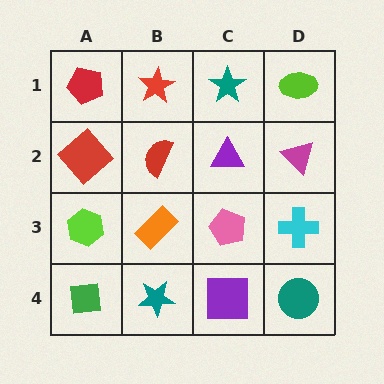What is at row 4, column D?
A teal circle.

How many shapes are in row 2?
4 shapes.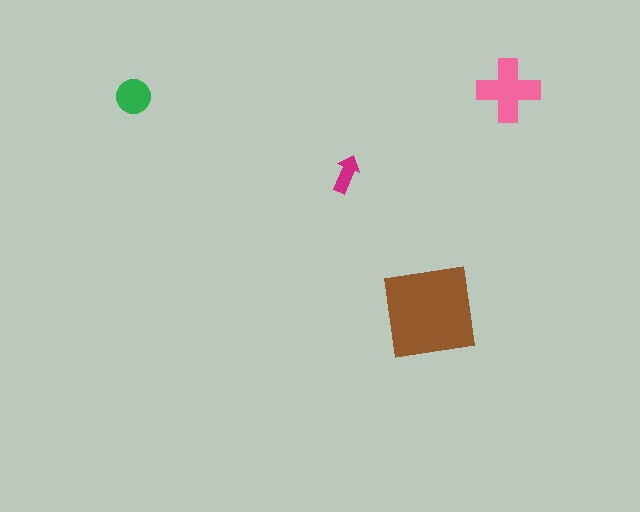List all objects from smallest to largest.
The magenta arrow, the green circle, the pink cross, the brown square.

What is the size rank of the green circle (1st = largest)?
3rd.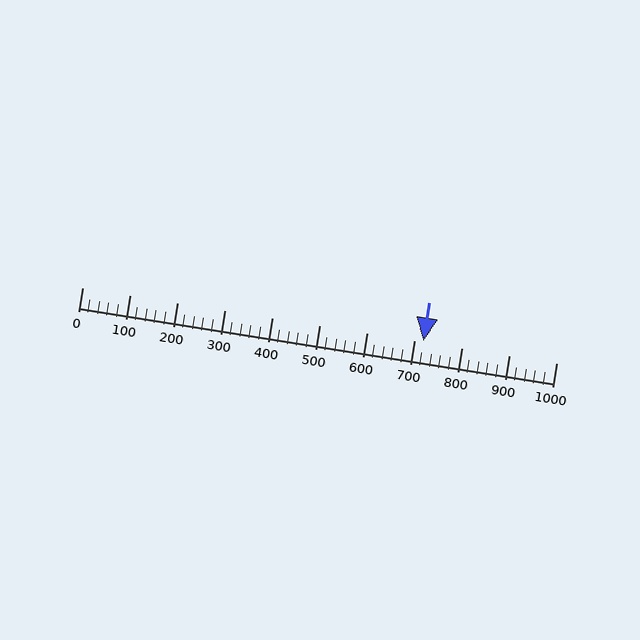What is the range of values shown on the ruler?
The ruler shows values from 0 to 1000.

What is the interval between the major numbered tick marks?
The major tick marks are spaced 100 units apart.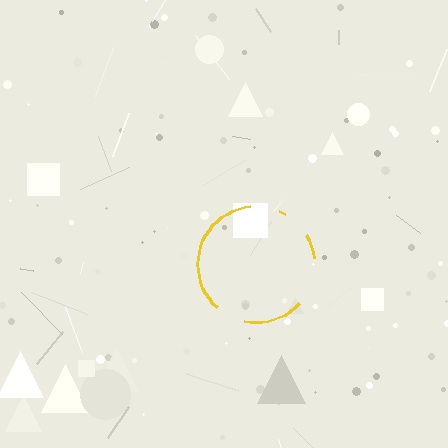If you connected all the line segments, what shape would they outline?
They would outline a circle.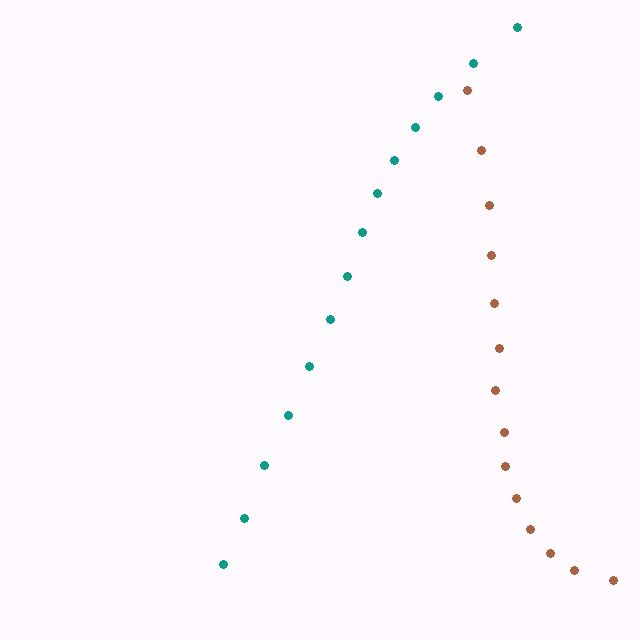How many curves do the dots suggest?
There are 2 distinct paths.